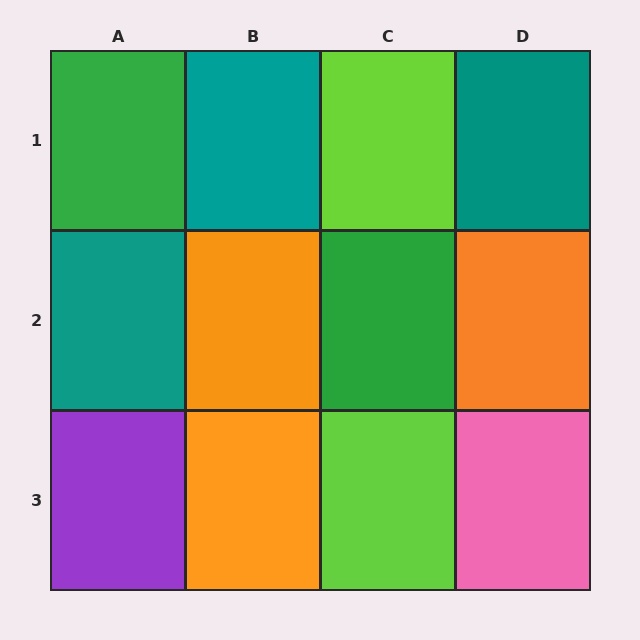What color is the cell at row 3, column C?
Lime.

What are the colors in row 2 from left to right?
Teal, orange, green, orange.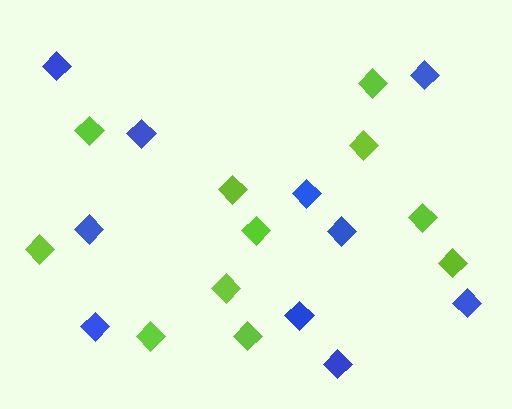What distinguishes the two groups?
There are 2 groups: one group of lime diamonds (11) and one group of blue diamonds (10).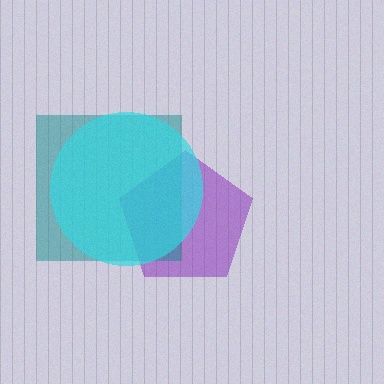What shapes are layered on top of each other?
The layered shapes are: a purple pentagon, a teal square, a cyan circle.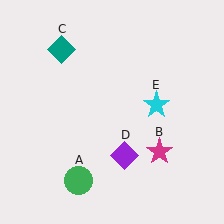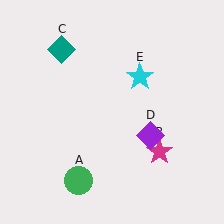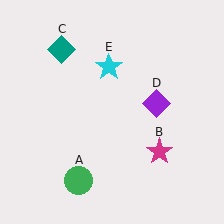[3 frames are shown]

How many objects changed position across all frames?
2 objects changed position: purple diamond (object D), cyan star (object E).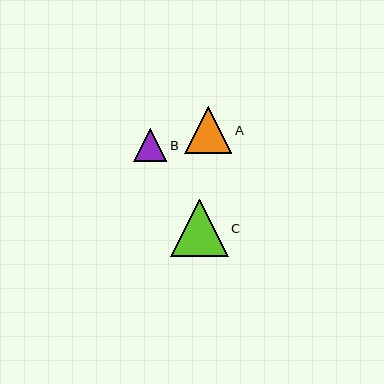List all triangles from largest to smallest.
From largest to smallest: C, A, B.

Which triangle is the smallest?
Triangle B is the smallest with a size of approximately 33 pixels.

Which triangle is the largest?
Triangle C is the largest with a size of approximately 57 pixels.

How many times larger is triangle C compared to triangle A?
Triangle C is approximately 1.2 times the size of triangle A.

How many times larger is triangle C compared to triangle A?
Triangle C is approximately 1.2 times the size of triangle A.